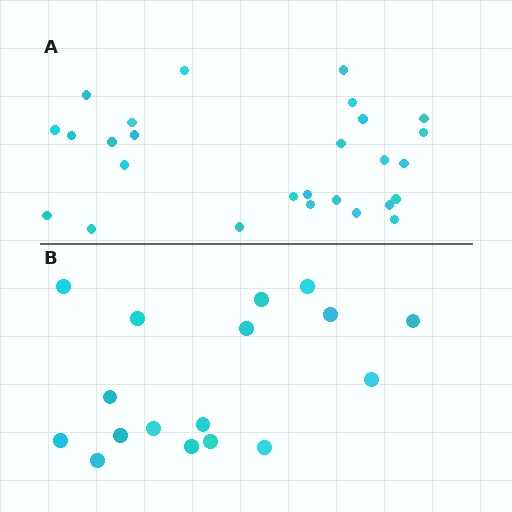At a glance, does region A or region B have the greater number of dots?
Region A (the top region) has more dots.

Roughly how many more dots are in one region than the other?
Region A has roughly 10 or so more dots than region B.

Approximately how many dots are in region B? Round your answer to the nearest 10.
About 20 dots. (The exact count is 17, which rounds to 20.)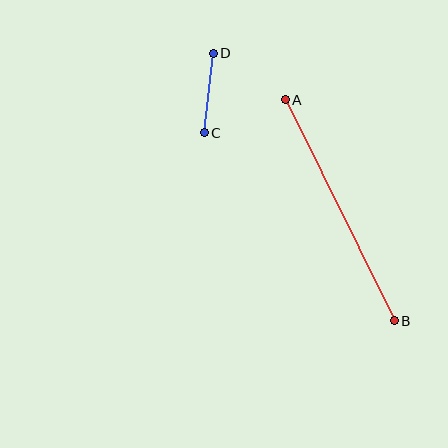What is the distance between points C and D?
The distance is approximately 80 pixels.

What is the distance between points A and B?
The distance is approximately 246 pixels.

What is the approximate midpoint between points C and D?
The midpoint is at approximately (209, 93) pixels.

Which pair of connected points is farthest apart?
Points A and B are farthest apart.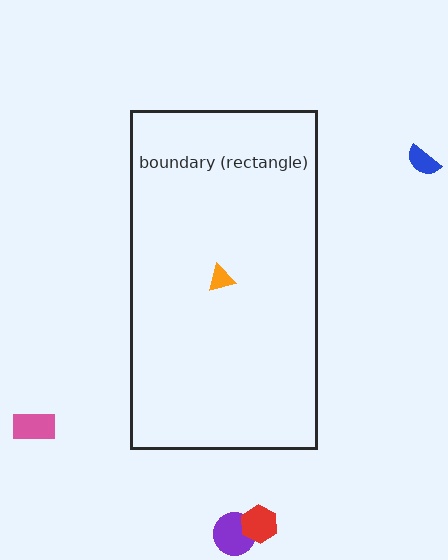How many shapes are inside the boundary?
1 inside, 4 outside.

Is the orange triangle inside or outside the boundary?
Inside.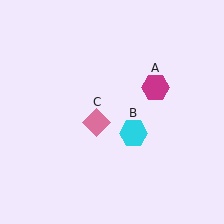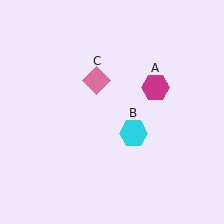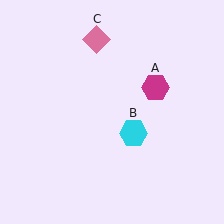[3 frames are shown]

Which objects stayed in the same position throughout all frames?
Magenta hexagon (object A) and cyan hexagon (object B) remained stationary.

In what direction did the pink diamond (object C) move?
The pink diamond (object C) moved up.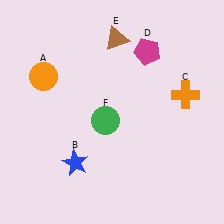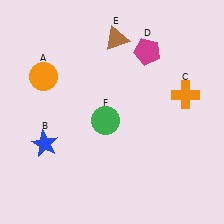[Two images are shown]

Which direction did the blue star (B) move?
The blue star (B) moved left.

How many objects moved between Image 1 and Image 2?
1 object moved between the two images.